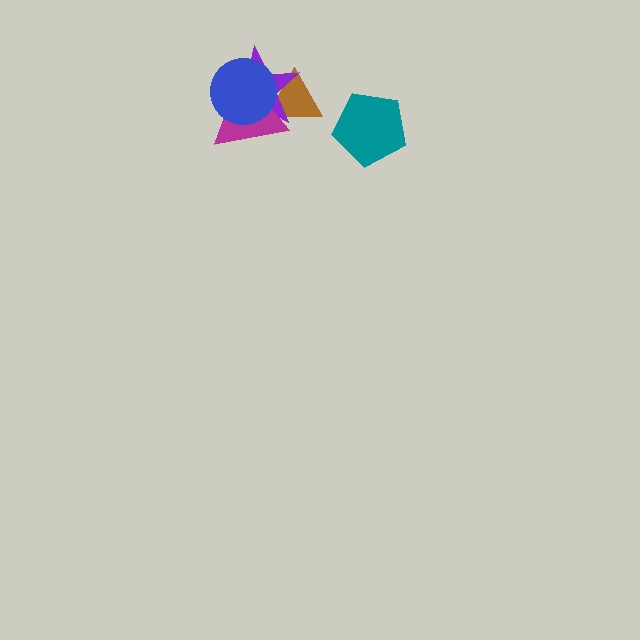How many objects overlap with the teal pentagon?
0 objects overlap with the teal pentagon.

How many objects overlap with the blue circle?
3 objects overlap with the blue circle.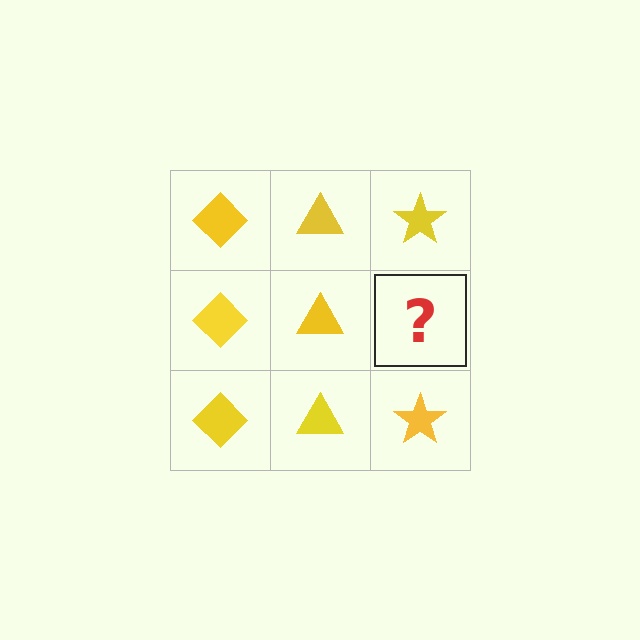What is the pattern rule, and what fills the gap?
The rule is that each column has a consistent shape. The gap should be filled with a yellow star.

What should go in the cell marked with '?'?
The missing cell should contain a yellow star.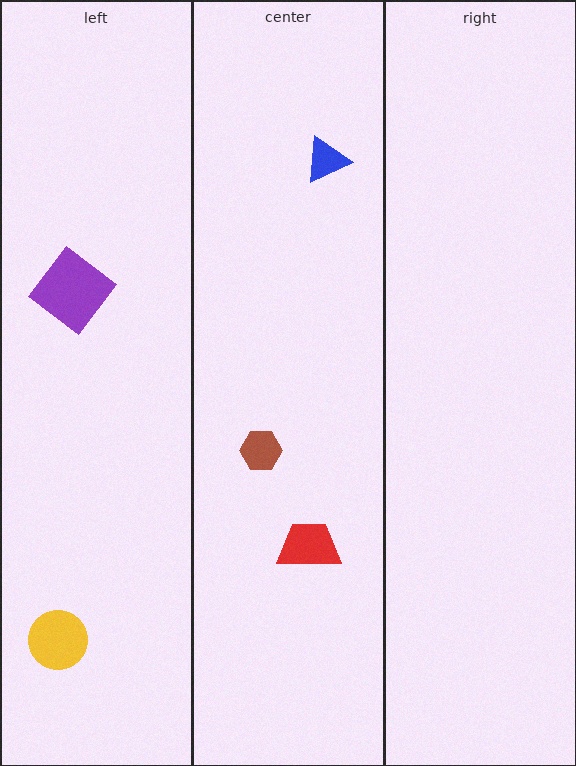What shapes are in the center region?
The blue triangle, the brown hexagon, the red trapezoid.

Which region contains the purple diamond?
The left region.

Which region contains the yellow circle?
The left region.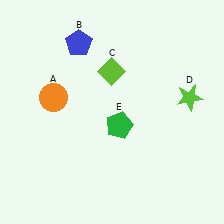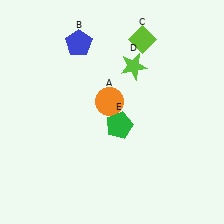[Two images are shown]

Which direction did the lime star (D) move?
The lime star (D) moved left.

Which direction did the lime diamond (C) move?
The lime diamond (C) moved up.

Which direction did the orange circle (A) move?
The orange circle (A) moved right.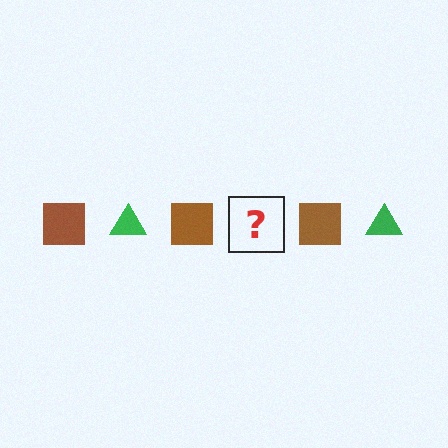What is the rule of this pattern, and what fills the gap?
The rule is that the pattern alternates between brown square and green triangle. The gap should be filled with a green triangle.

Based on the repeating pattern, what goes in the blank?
The blank should be a green triangle.